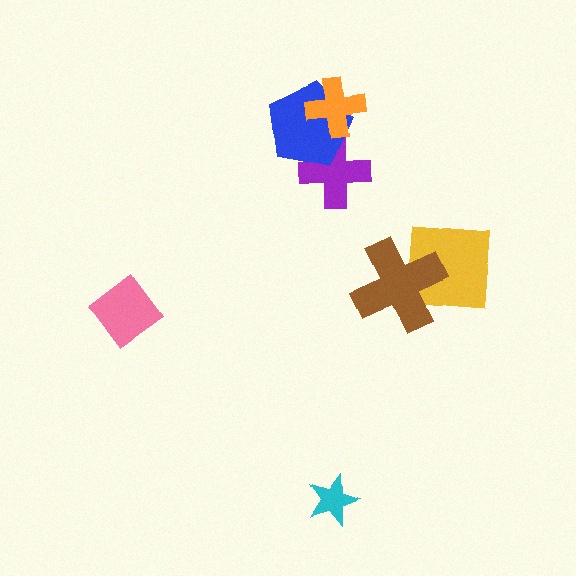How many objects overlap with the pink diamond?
0 objects overlap with the pink diamond.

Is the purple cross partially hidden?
Yes, it is partially covered by another shape.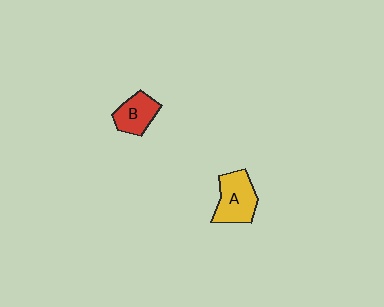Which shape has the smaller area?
Shape B (red).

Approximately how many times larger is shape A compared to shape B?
Approximately 1.3 times.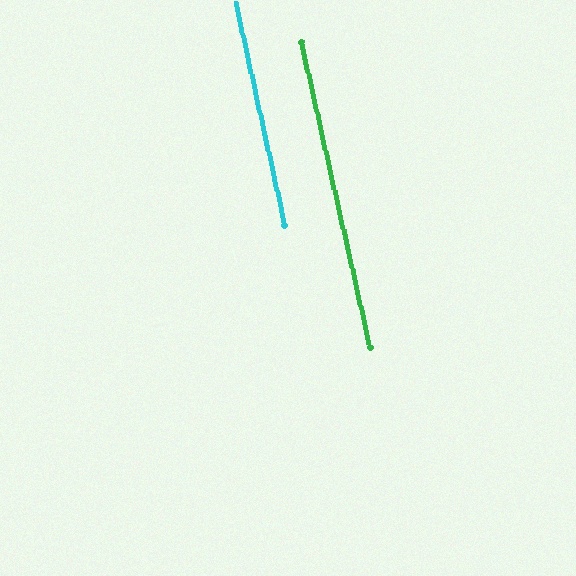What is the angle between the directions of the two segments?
Approximately 0 degrees.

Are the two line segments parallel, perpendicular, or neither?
Parallel — their directions differ by only 0.3°.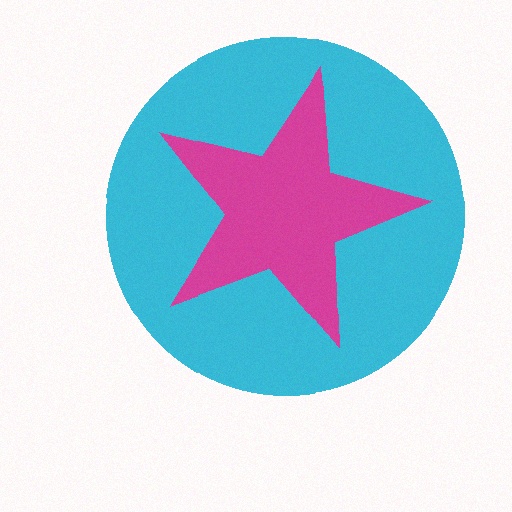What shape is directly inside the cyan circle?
The magenta star.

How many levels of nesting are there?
2.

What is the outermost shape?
The cyan circle.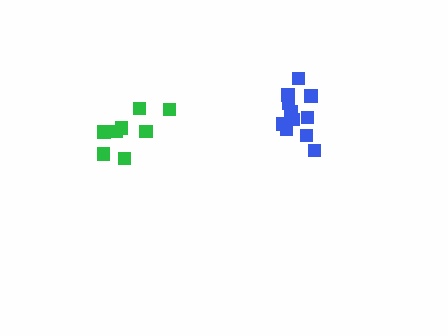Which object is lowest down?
The green cluster is bottommost.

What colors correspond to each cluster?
The clusters are colored: blue, green.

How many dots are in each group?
Group 1: 11 dots, Group 2: 8 dots (19 total).